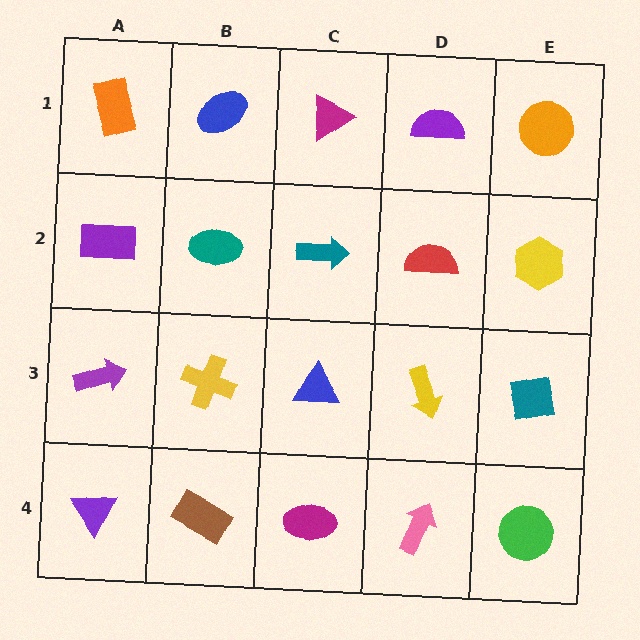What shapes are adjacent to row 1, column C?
A teal arrow (row 2, column C), a blue ellipse (row 1, column B), a purple semicircle (row 1, column D).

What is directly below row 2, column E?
A teal square.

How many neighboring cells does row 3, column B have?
4.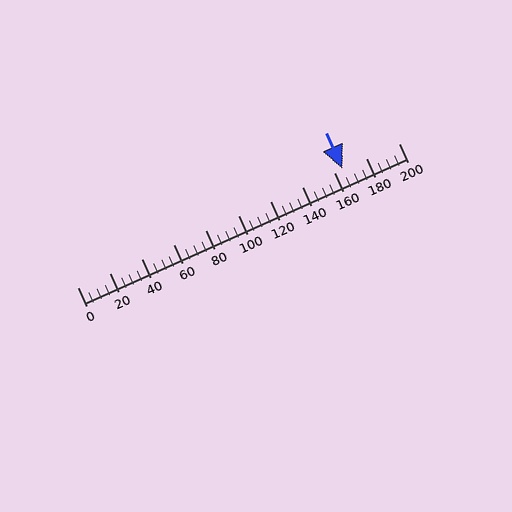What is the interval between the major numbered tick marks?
The major tick marks are spaced 20 units apart.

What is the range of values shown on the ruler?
The ruler shows values from 0 to 200.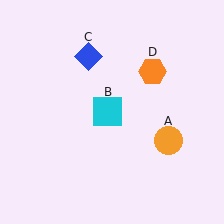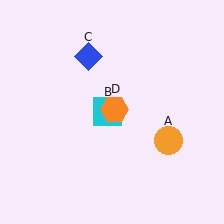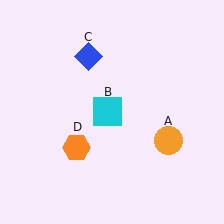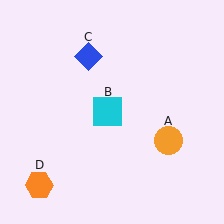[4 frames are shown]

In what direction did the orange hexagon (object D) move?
The orange hexagon (object D) moved down and to the left.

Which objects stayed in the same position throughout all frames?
Orange circle (object A) and cyan square (object B) and blue diamond (object C) remained stationary.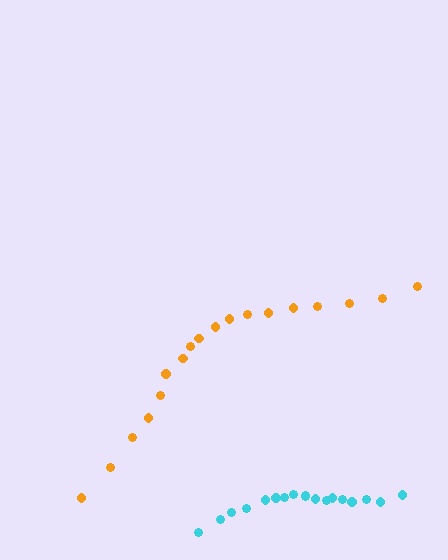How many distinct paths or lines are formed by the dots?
There are 2 distinct paths.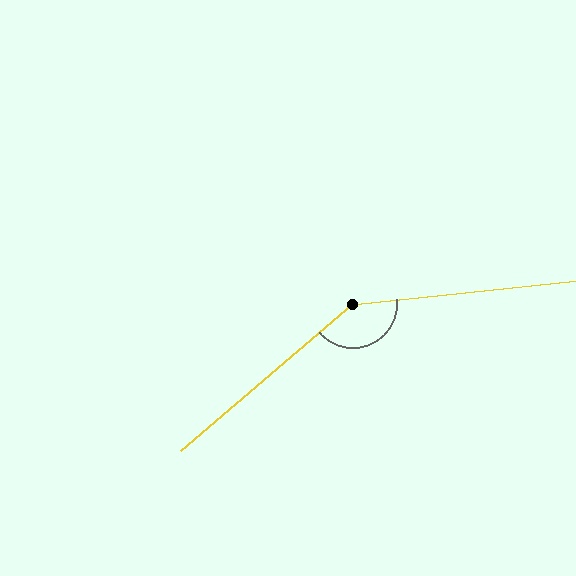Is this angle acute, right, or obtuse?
It is obtuse.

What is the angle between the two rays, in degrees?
Approximately 145 degrees.